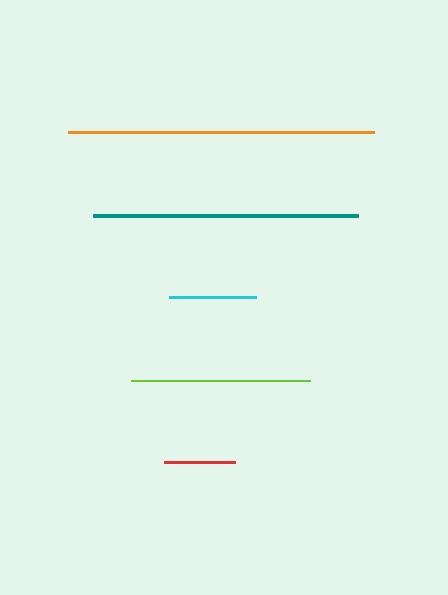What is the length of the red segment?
The red segment is approximately 71 pixels long.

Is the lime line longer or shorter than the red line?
The lime line is longer than the red line.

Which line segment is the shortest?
The red line is the shortest at approximately 71 pixels.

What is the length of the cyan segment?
The cyan segment is approximately 87 pixels long.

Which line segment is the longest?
The orange line is the longest at approximately 306 pixels.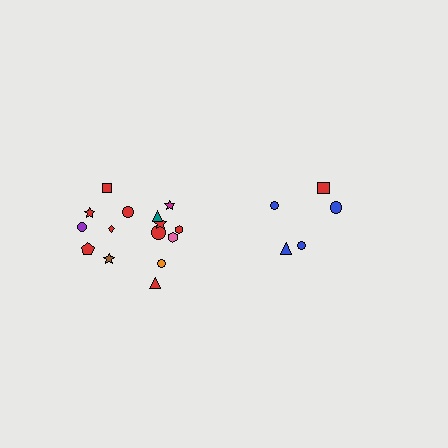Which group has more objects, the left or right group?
The left group.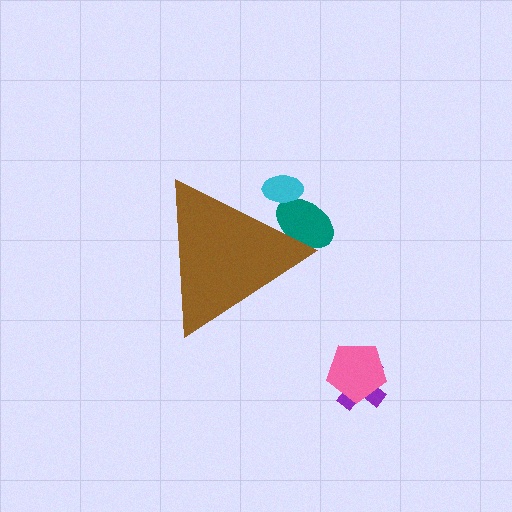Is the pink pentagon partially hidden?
No, the pink pentagon is fully visible.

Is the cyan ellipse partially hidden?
Yes, the cyan ellipse is partially hidden behind the brown triangle.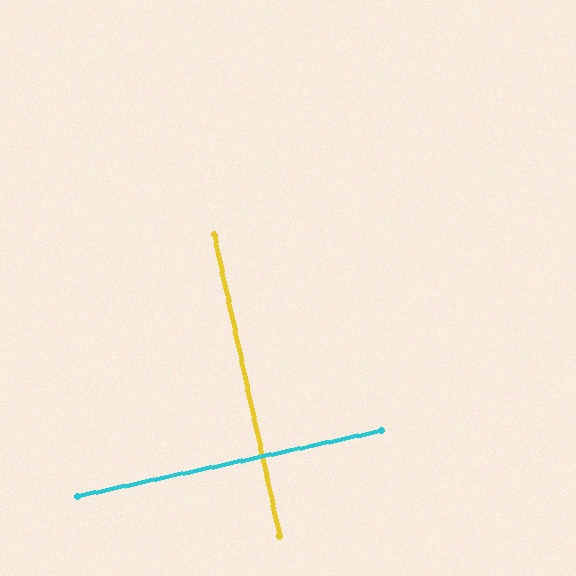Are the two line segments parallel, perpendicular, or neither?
Perpendicular — they meet at approximately 90°.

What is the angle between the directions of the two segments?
Approximately 90 degrees.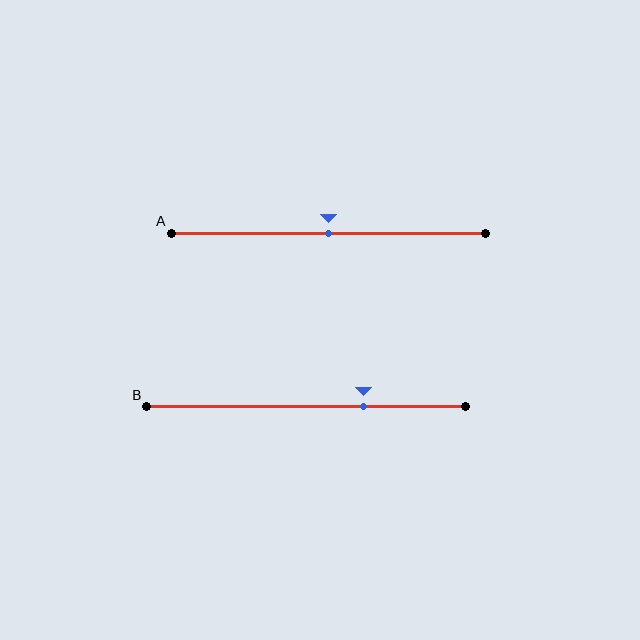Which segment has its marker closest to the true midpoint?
Segment A has its marker closest to the true midpoint.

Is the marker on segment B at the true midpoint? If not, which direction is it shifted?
No, the marker on segment B is shifted to the right by about 18% of the segment length.